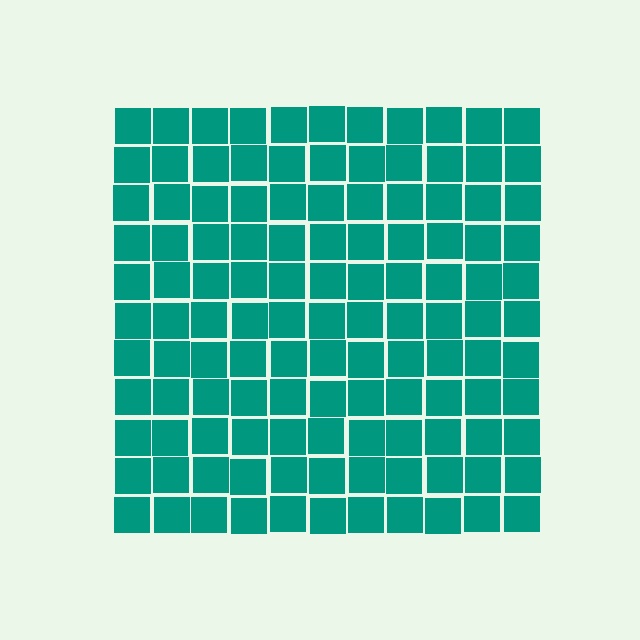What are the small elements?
The small elements are squares.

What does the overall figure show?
The overall figure shows a square.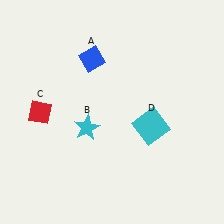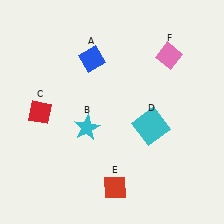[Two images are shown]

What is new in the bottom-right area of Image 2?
A red diamond (E) was added in the bottom-right area of Image 2.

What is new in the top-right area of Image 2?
A pink diamond (F) was added in the top-right area of Image 2.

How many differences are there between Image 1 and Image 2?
There are 2 differences between the two images.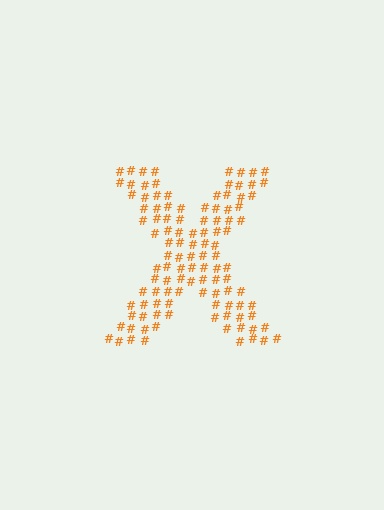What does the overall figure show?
The overall figure shows the letter X.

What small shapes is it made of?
It is made of small hash symbols.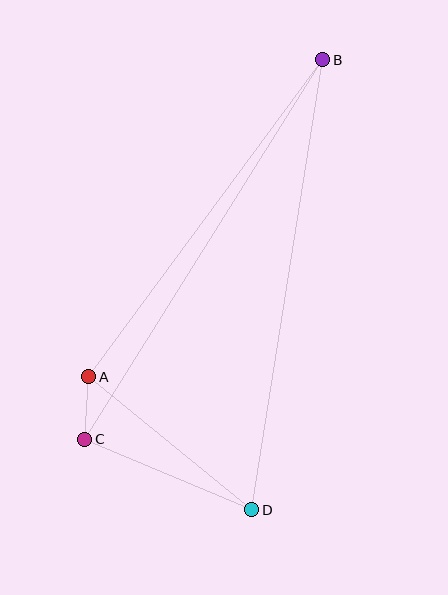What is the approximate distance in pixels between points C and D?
The distance between C and D is approximately 181 pixels.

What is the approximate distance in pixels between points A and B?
The distance between A and B is approximately 394 pixels.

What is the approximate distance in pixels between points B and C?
The distance between B and C is approximately 448 pixels.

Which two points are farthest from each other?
Points B and D are farthest from each other.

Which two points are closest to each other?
Points A and C are closest to each other.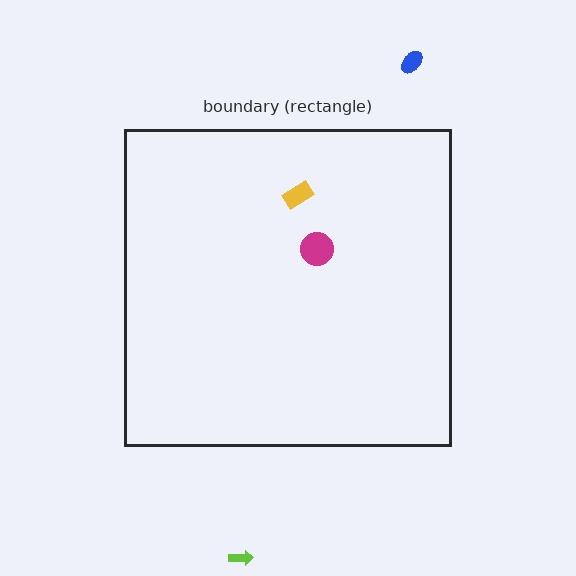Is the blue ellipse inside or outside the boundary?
Outside.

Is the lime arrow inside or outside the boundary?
Outside.